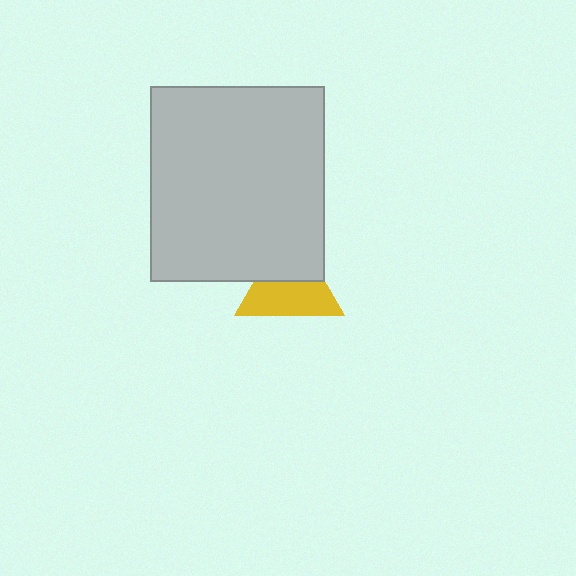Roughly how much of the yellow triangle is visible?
About half of it is visible (roughly 58%).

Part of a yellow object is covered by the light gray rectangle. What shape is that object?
It is a triangle.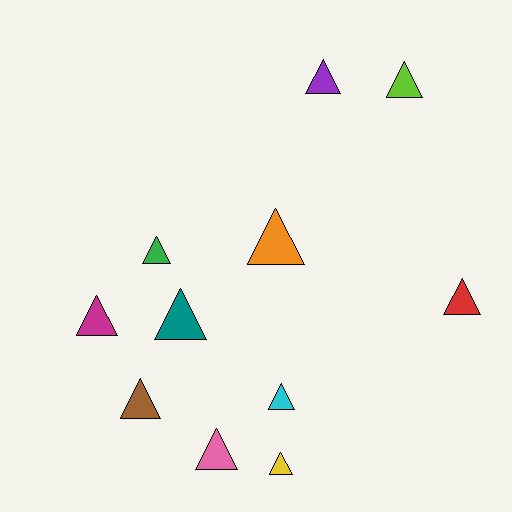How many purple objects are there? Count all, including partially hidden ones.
There is 1 purple object.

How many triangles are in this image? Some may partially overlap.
There are 11 triangles.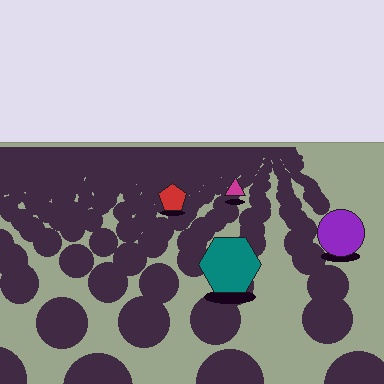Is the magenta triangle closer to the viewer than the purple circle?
No. The purple circle is closer — you can tell from the texture gradient: the ground texture is coarser near it.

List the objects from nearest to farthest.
From nearest to farthest: the teal hexagon, the purple circle, the red pentagon, the magenta triangle.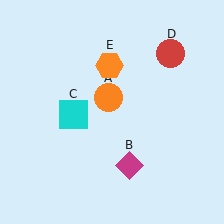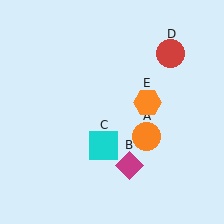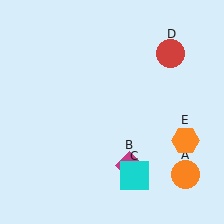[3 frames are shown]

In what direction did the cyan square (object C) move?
The cyan square (object C) moved down and to the right.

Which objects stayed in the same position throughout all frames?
Magenta diamond (object B) and red circle (object D) remained stationary.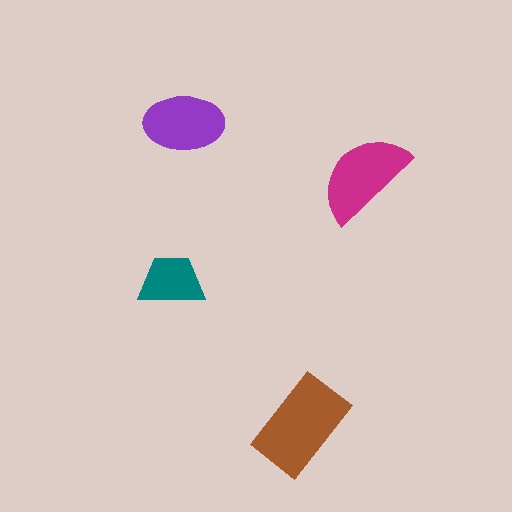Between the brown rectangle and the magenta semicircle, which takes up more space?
The brown rectangle.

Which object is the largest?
The brown rectangle.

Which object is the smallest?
The teal trapezoid.